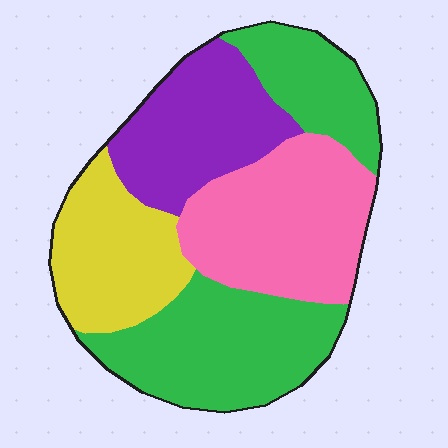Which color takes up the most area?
Green, at roughly 35%.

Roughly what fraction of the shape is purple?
Purple takes up about one fifth (1/5) of the shape.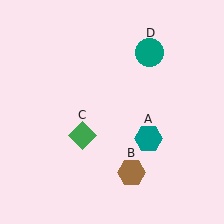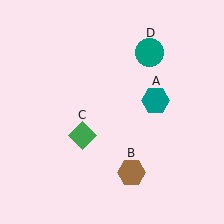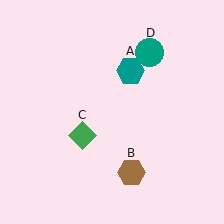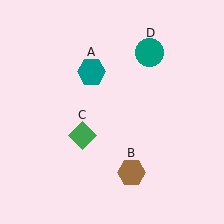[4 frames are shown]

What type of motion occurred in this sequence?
The teal hexagon (object A) rotated counterclockwise around the center of the scene.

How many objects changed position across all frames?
1 object changed position: teal hexagon (object A).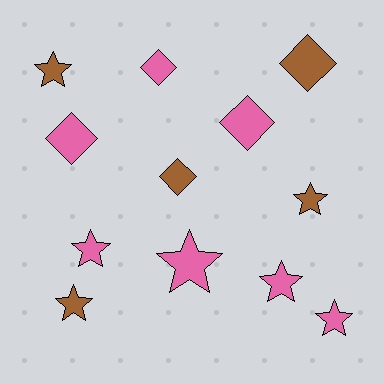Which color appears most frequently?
Pink, with 7 objects.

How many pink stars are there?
There are 4 pink stars.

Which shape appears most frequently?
Star, with 7 objects.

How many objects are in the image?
There are 12 objects.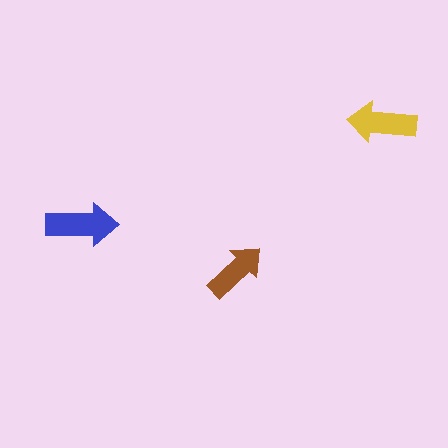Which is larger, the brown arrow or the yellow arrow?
The yellow one.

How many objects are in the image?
There are 3 objects in the image.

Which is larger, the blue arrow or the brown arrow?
The blue one.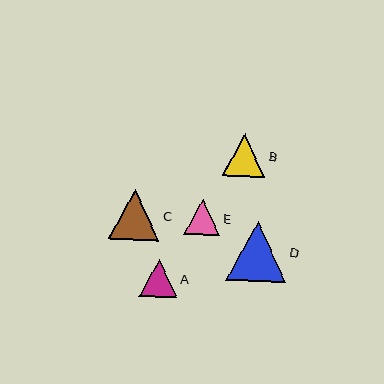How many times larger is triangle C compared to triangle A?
Triangle C is approximately 1.3 times the size of triangle A.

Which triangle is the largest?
Triangle D is the largest with a size of approximately 60 pixels.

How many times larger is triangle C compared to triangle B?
Triangle C is approximately 1.2 times the size of triangle B.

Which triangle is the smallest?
Triangle E is the smallest with a size of approximately 36 pixels.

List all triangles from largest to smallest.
From largest to smallest: D, C, B, A, E.